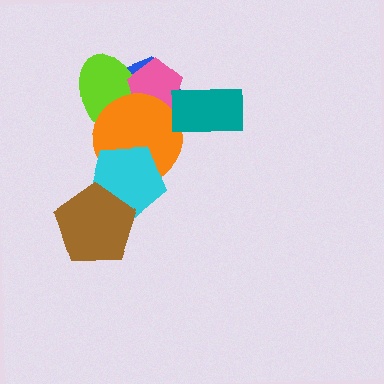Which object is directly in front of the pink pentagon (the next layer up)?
The orange circle is directly in front of the pink pentagon.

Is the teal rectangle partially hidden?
No, no other shape covers it.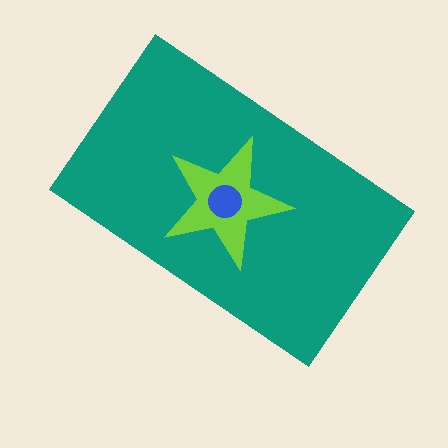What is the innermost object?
The blue circle.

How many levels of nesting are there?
3.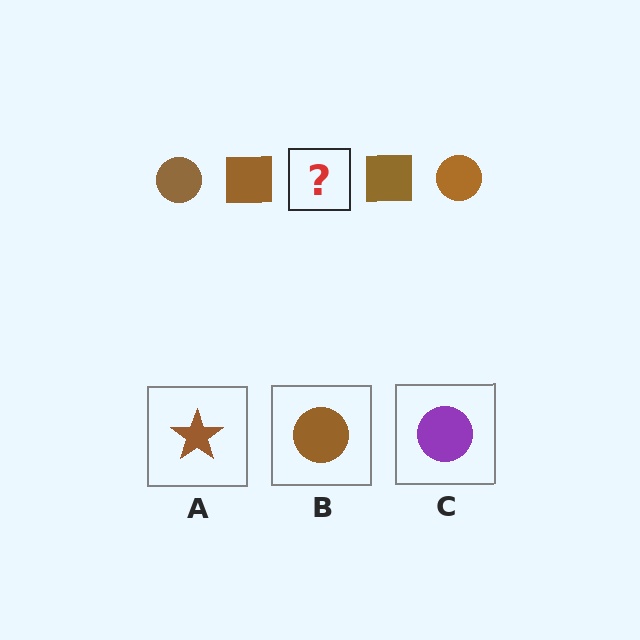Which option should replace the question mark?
Option B.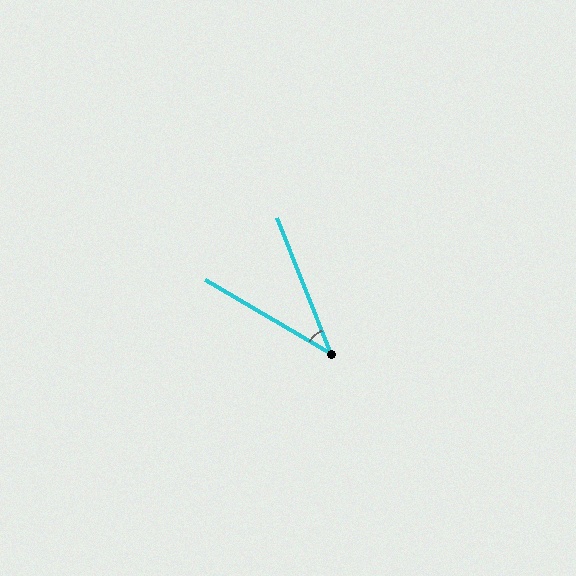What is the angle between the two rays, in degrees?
Approximately 38 degrees.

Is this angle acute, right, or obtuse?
It is acute.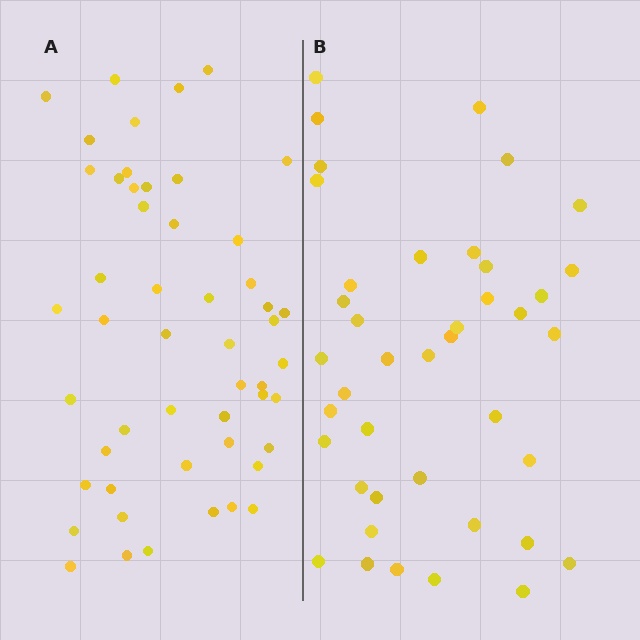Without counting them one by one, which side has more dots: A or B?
Region A (the left region) has more dots.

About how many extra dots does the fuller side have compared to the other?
Region A has roughly 10 or so more dots than region B.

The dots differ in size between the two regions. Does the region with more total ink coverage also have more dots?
No. Region B has more total ink coverage because its dots are larger, but region A actually contains more individual dots. Total area can be misleading — the number of items is what matters here.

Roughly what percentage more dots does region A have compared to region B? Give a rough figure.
About 25% more.